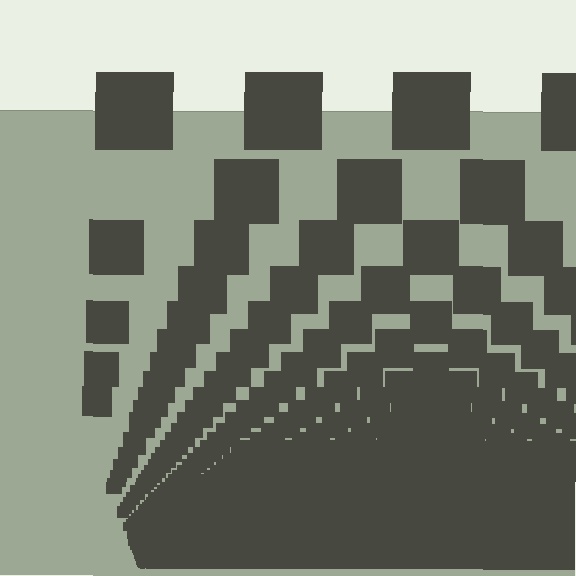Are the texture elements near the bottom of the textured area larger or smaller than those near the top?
Smaller. The gradient is inverted — elements near the bottom are smaller and denser.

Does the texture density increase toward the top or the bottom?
Density increases toward the bottom.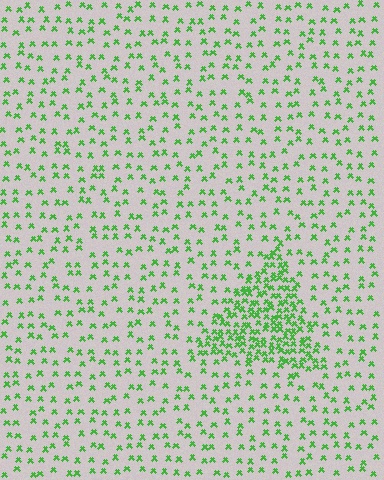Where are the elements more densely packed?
The elements are more densely packed inside the triangle boundary.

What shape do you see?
I see a triangle.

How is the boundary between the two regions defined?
The boundary is defined by a change in element density (approximately 2.8x ratio). All elements are the same color, size, and shape.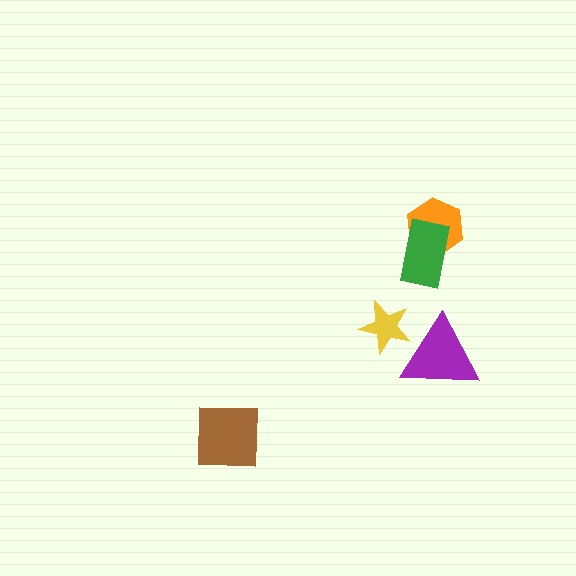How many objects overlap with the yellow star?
1 object overlaps with the yellow star.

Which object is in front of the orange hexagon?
The green rectangle is in front of the orange hexagon.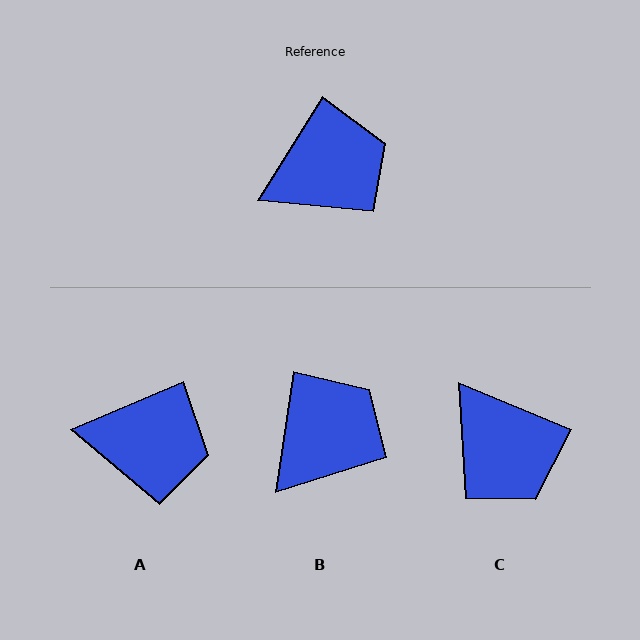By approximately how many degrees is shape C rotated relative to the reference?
Approximately 81 degrees clockwise.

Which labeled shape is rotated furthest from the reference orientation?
C, about 81 degrees away.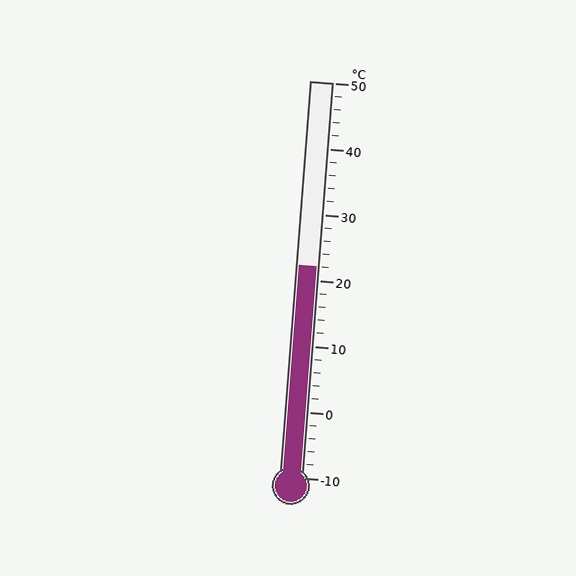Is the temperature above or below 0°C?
The temperature is above 0°C.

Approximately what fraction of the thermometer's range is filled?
The thermometer is filled to approximately 55% of its range.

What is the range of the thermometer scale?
The thermometer scale ranges from -10°C to 50°C.